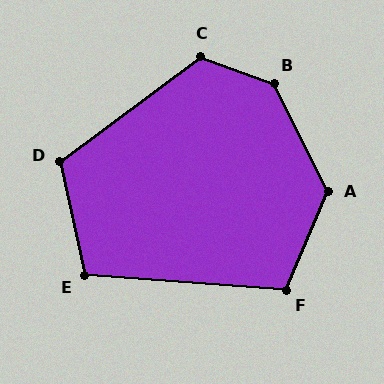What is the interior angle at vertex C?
Approximately 123 degrees (obtuse).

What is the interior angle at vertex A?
Approximately 130 degrees (obtuse).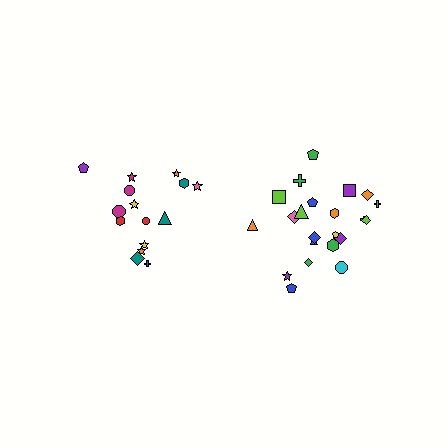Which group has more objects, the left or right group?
The right group.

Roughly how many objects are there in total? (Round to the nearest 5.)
Roughly 35 objects in total.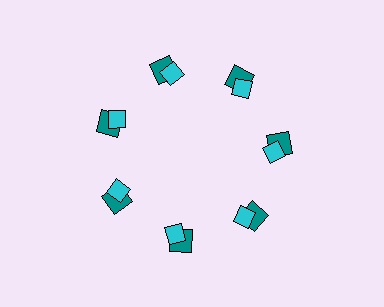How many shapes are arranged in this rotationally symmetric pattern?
There are 14 shapes, arranged in 7 groups of 2.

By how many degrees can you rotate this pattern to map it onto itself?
The pattern maps onto itself every 51 degrees of rotation.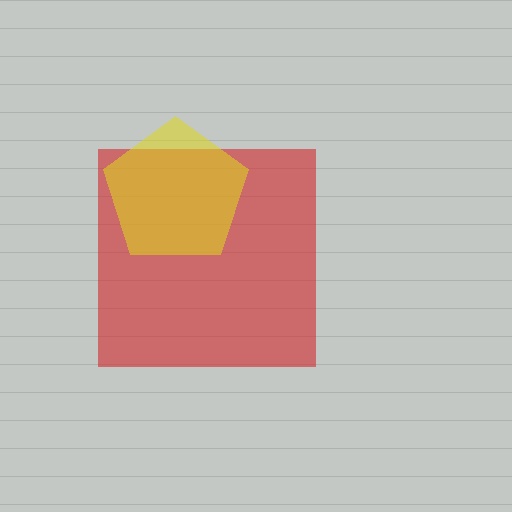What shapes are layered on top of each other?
The layered shapes are: a red square, a yellow pentagon.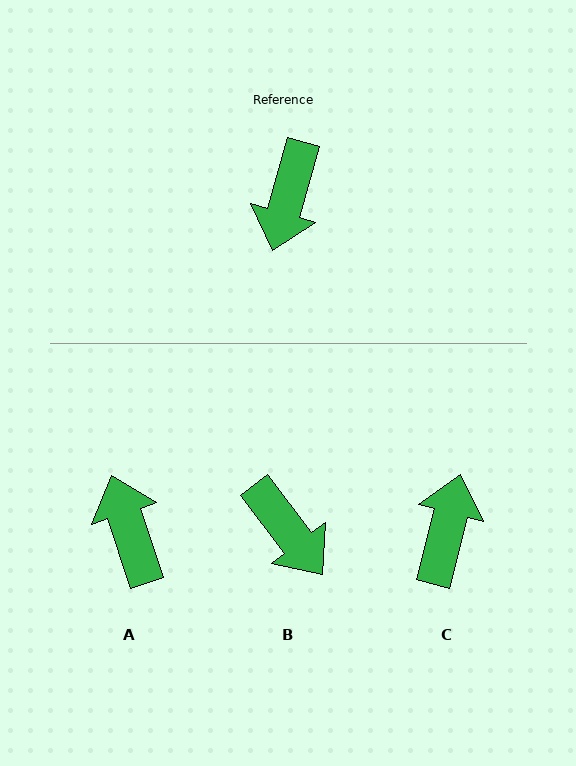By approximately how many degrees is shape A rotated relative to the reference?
Approximately 146 degrees clockwise.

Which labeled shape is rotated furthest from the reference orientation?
C, about 179 degrees away.